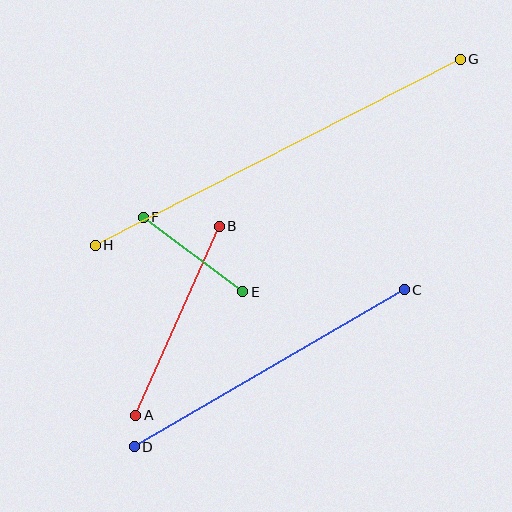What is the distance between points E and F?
The distance is approximately 124 pixels.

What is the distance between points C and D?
The distance is approximately 312 pixels.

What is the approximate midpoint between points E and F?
The midpoint is at approximately (193, 254) pixels.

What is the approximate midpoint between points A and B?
The midpoint is at approximately (178, 321) pixels.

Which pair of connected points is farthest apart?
Points G and H are farthest apart.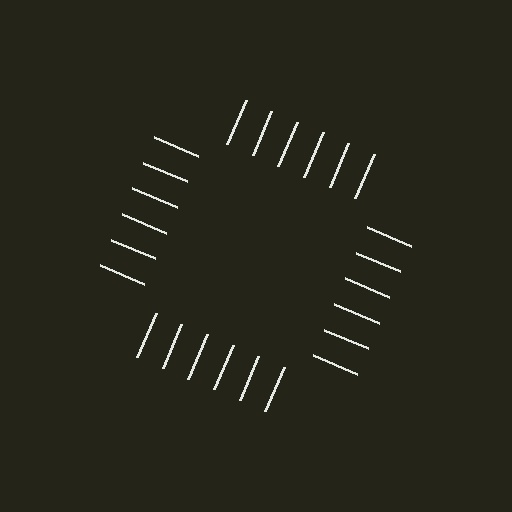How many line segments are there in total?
24 — 6 along each of the 4 edges.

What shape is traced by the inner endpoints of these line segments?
An illusory square — the line segments terminate on its edges but no continuous stroke is drawn.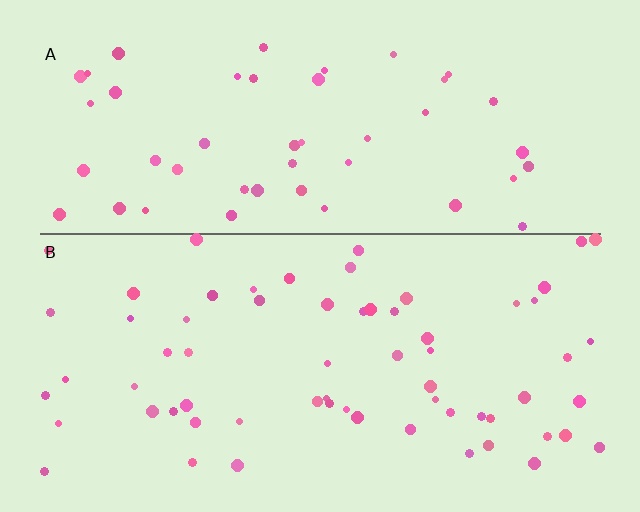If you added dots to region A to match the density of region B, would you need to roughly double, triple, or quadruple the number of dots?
Approximately double.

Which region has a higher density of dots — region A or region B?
B (the bottom).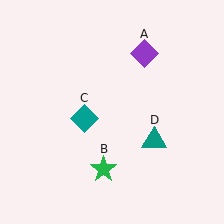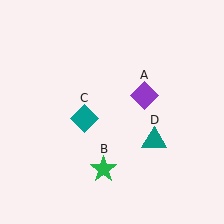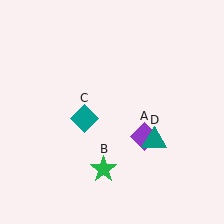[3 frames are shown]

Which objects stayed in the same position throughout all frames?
Green star (object B) and teal diamond (object C) and teal triangle (object D) remained stationary.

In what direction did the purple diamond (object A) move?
The purple diamond (object A) moved down.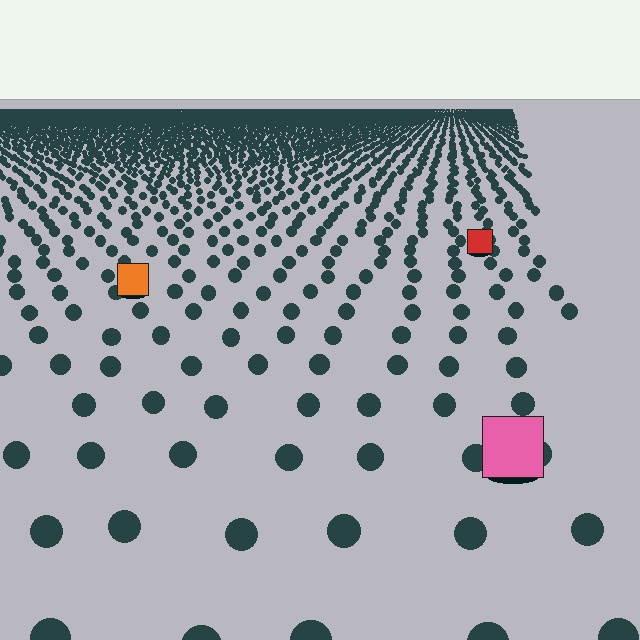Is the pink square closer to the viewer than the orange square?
Yes. The pink square is closer — you can tell from the texture gradient: the ground texture is coarser near it.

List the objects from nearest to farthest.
From nearest to farthest: the pink square, the orange square, the red square.